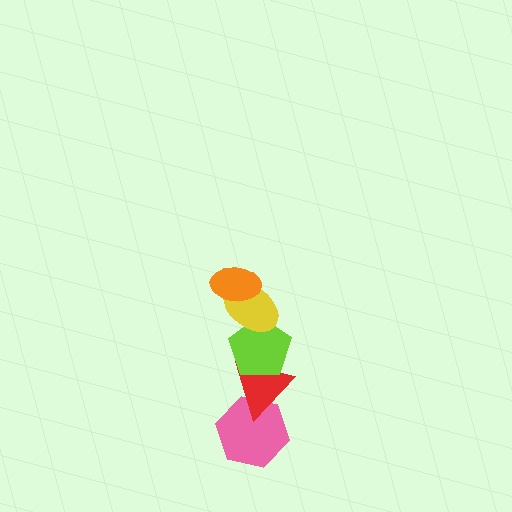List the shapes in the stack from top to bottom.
From top to bottom: the orange ellipse, the yellow ellipse, the lime pentagon, the red triangle, the pink hexagon.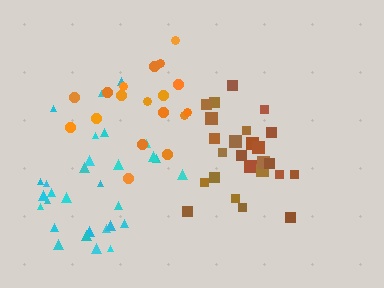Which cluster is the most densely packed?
Brown.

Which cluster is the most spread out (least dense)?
Orange.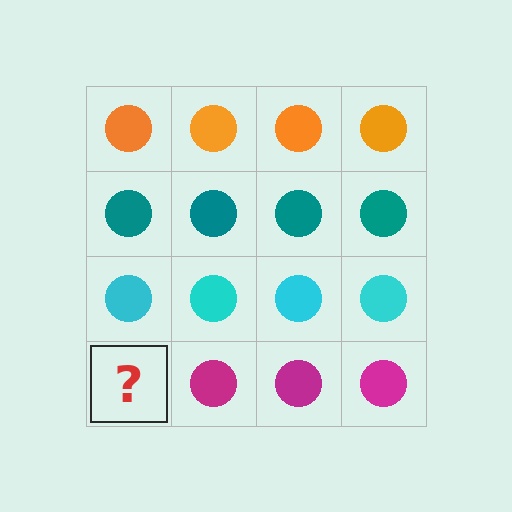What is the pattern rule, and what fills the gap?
The rule is that each row has a consistent color. The gap should be filled with a magenta circle.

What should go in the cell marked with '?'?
The missing cell should contain a magenta circle.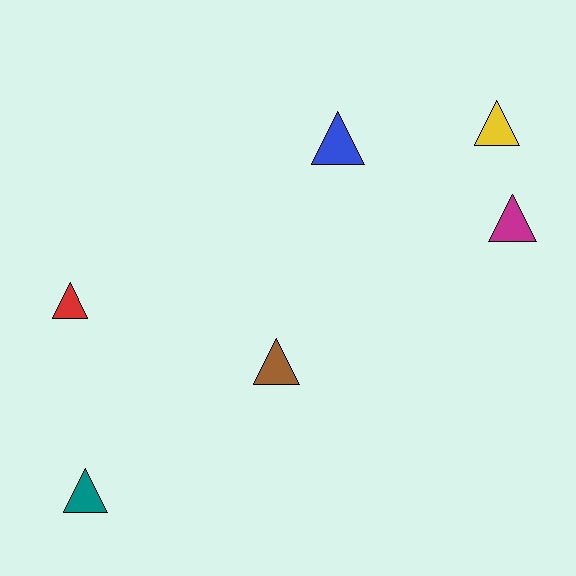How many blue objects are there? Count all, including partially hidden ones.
There is 1 blue object.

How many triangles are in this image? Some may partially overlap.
There are 6 triangles.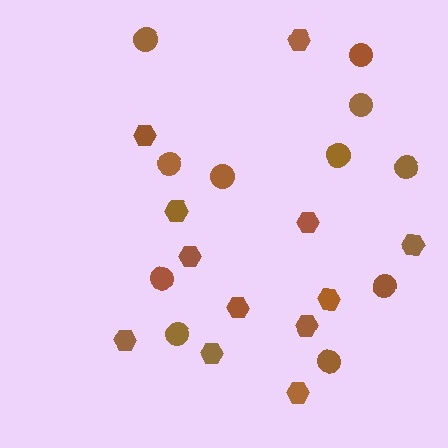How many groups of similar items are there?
There are 2 groups: one group of hexagons (12) and one group of circles (11).